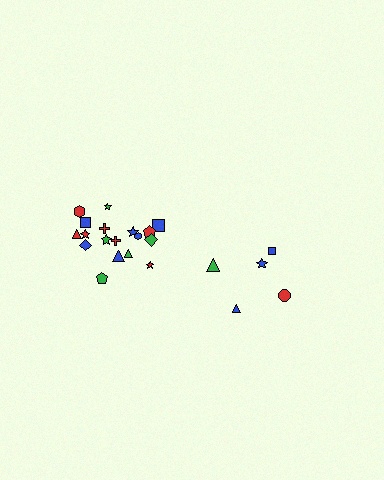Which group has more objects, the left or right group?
The left group.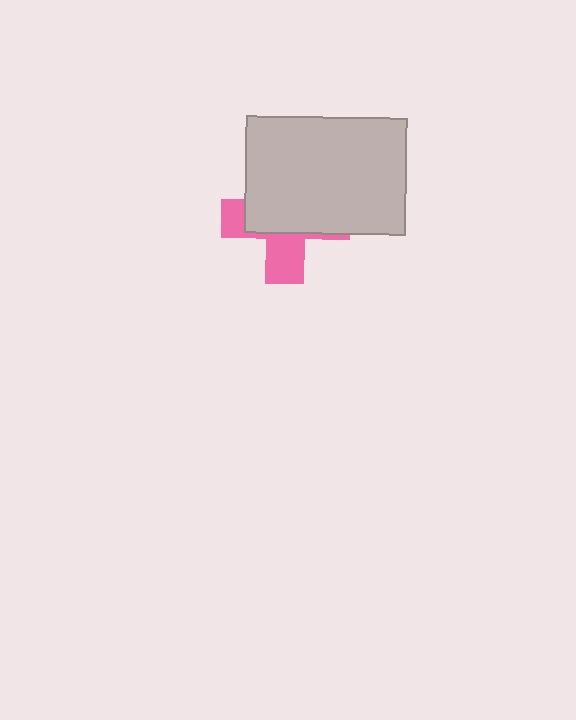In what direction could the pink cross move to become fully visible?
The pink cross could move down. That would shift it out from behind the light gray rectangle entirely.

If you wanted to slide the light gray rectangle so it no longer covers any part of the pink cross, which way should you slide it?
Slide it up — that is the most direct way to separate the two shapes.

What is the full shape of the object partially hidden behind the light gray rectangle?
The partially hidden object is a pink cross.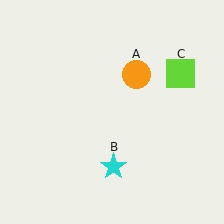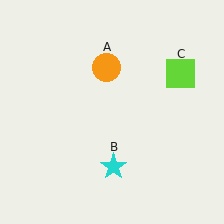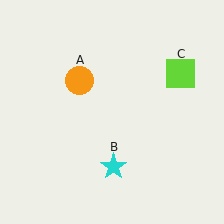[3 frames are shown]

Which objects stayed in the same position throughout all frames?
Cyan star (object B) and lime square (object C) remained stationary.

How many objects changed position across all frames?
1 object changed position: orange circle (object A).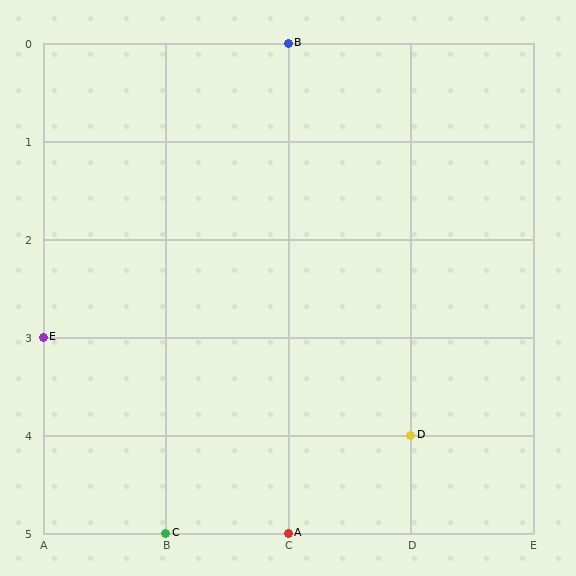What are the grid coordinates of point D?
Point D is at grid coordinates (D, 4).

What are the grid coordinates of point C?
Point C is at grid coordinates (B, 5).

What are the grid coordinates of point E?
Point E is at grid coordinates (A, 3).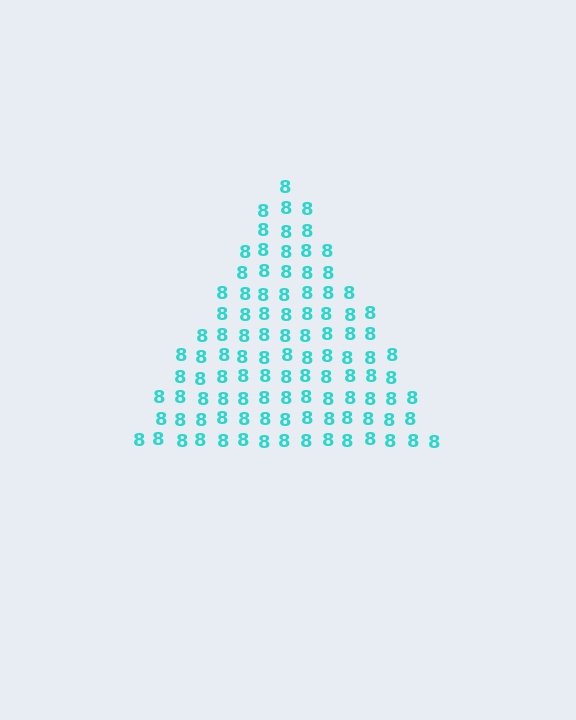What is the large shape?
The large shape is a triangle.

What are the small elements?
The small elements are digit 8's.